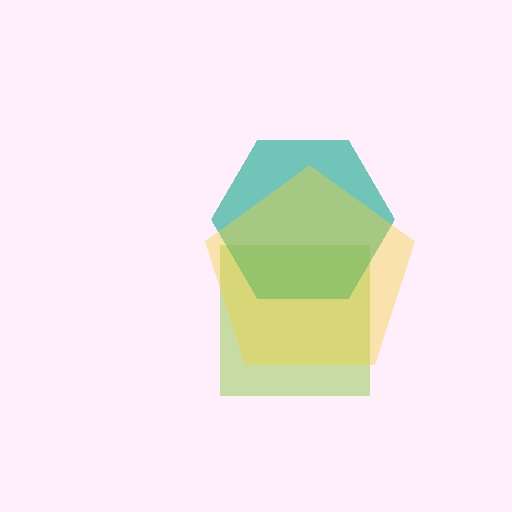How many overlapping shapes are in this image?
There are 3 overlapping shapes in the image.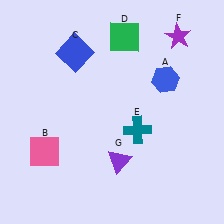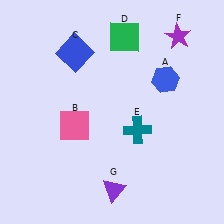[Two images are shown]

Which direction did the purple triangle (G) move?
The purple triangle (G) moved down.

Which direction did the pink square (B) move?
The pink square (B) moved right.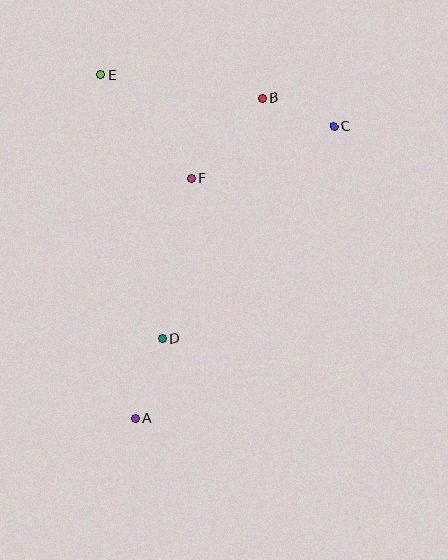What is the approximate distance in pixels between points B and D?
The distance between B and D is approximately 261 pixels.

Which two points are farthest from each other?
Points A and C are farthest from each other.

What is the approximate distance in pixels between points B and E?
The distance between B and E is approximately 164 pixels.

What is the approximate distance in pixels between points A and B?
The distance between A and B is approximately 345 pixels.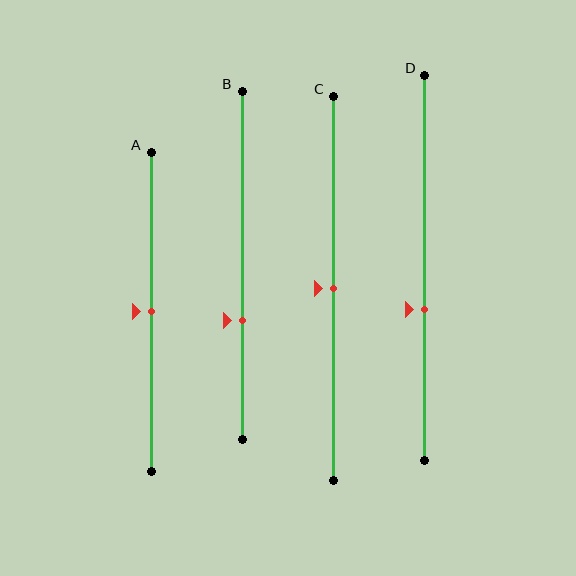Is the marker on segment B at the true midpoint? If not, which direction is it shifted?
No, the marker on segment B is shifted downward by about 16% of the segment length.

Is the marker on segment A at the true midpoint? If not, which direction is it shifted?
Yes, the marker on segment A is at the true midpoint.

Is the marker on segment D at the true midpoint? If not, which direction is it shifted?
No, the marker on segment D is shifted downward by about 11% of the segment length.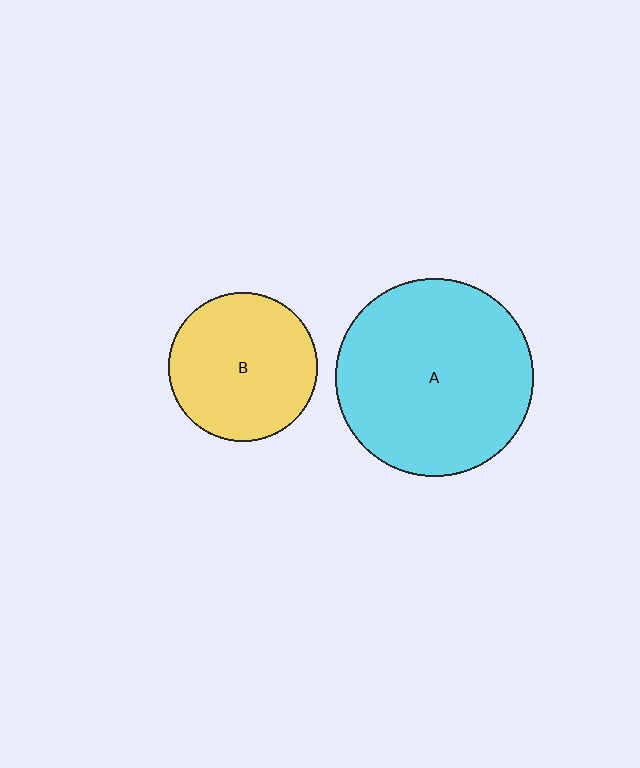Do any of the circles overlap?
No, none of the circles overlap.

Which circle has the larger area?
Circle A (cyan).